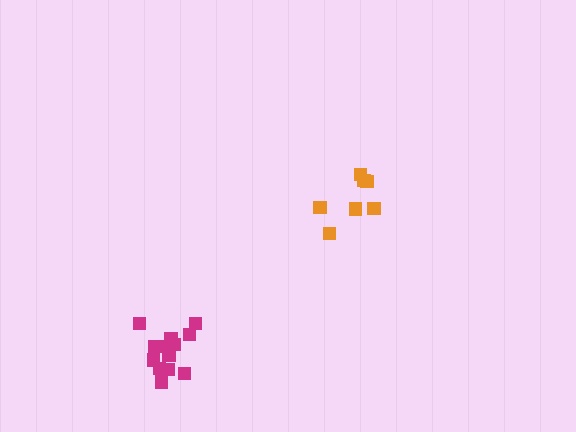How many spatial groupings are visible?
There are 2 spatial groupings.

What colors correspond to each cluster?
The clusters are colored: orange, magenta.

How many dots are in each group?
Group 1: 7 dots, Group 2: 13 dots (20 total).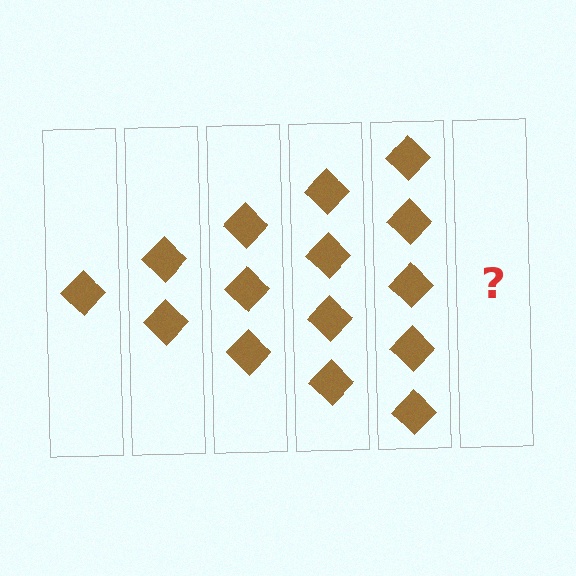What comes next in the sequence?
The next element should be 6 diamonds.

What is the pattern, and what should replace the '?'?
The pattern is that each step adds one more diamond. The '?' should be 6 diamonds.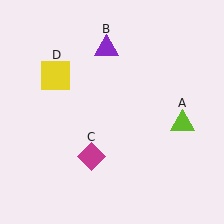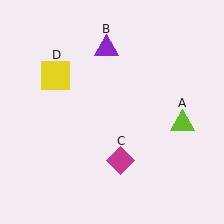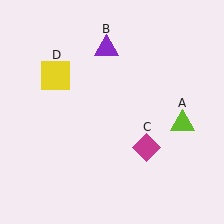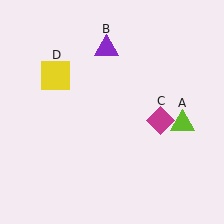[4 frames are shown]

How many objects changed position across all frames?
1 object changed position: magenta diamond (object C).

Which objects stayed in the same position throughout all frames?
Lime triangle (object A) and purple triangle (object B) and yellow square (object D) remained stationary.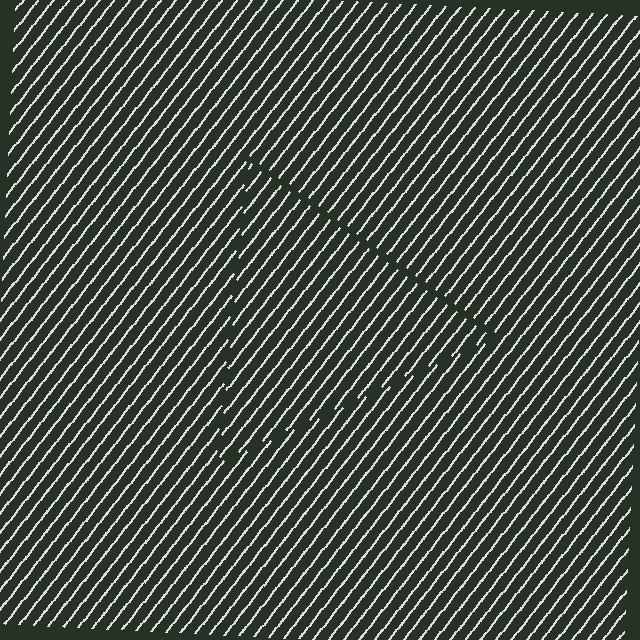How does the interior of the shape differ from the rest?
The interior of the shape contains the same grating, shifted by half a period — the contour is defined by the phase discontinuity where line-ends from the inner and outer gratings abut.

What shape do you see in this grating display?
An illusory triangle. The interior of the shape contains the same grating, shifted by half a period — the contour is defined by the phase discontinuity where line-ends from the inner and outer gratings abut.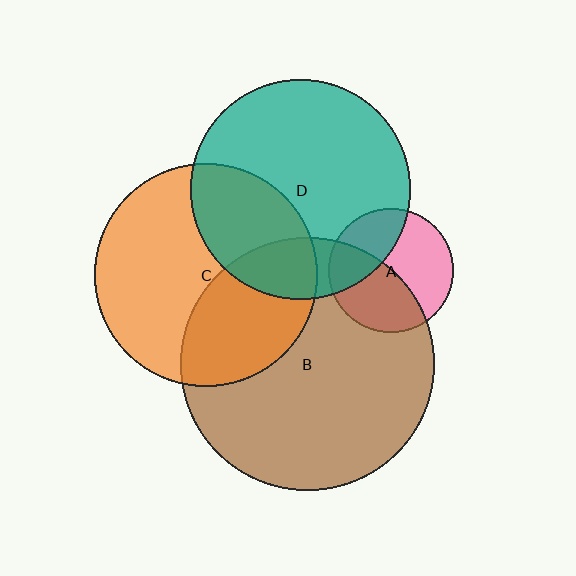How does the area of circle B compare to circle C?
Approximately 1.3 times.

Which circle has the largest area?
Circle B (brown).